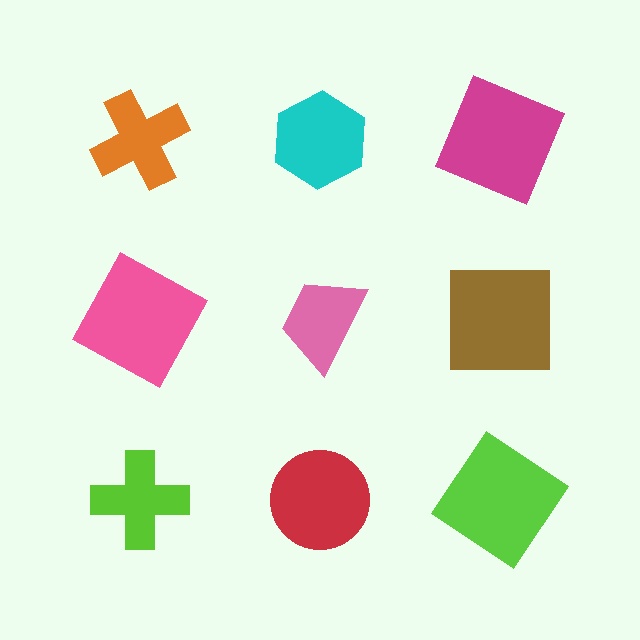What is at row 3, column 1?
A lime cross.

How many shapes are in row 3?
3 shapes.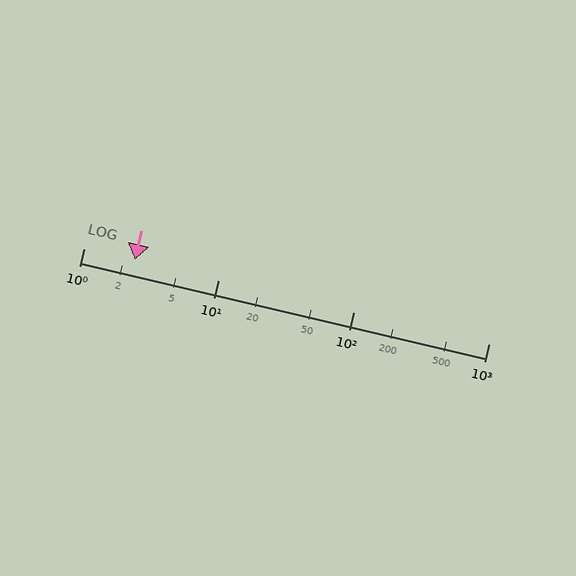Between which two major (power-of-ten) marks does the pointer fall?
The pointer is between 1 and 10.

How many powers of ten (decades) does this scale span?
The scale spans 3 decades, from 1 to 1000.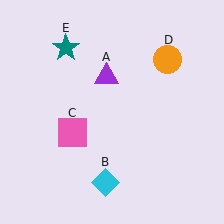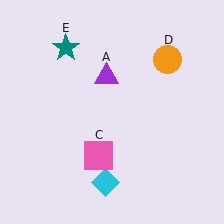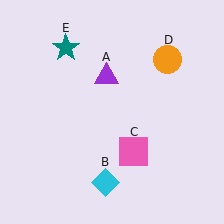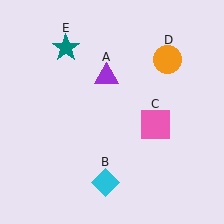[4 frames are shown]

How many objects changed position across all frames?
1 object changed position: pink square (object C).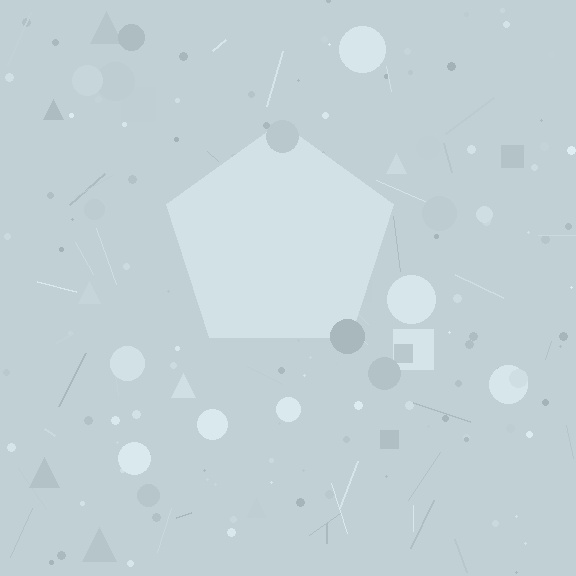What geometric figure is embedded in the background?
A pentagon is embedded in the background.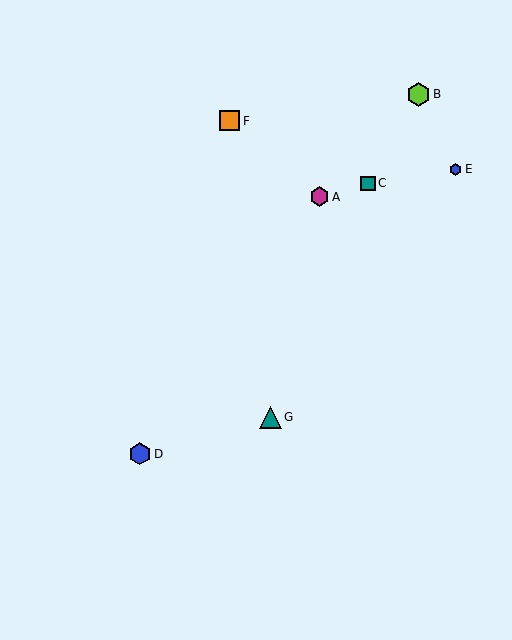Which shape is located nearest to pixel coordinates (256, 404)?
The teal triangle (labeled G) at (270, 417) is nearest to that location.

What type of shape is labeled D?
Shape D is a blue hexagon.